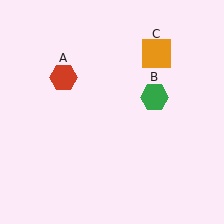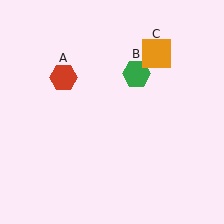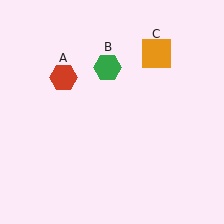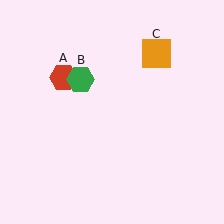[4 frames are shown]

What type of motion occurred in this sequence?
The green hexagon (object B) rotated counterclockwise around the center of the scene.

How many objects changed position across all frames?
1 object changed position: green hexagon (object B).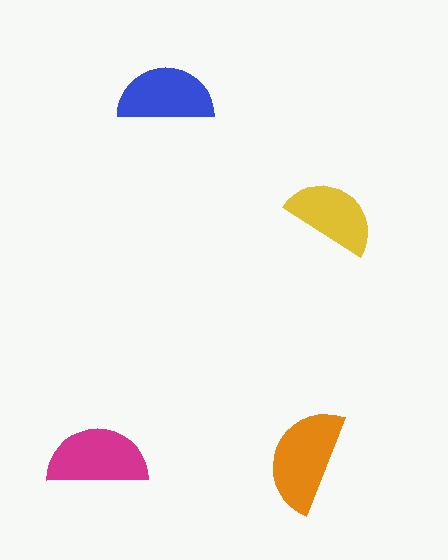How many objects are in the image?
There are 4 objects in the image.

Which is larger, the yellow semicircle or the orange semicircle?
The orange one.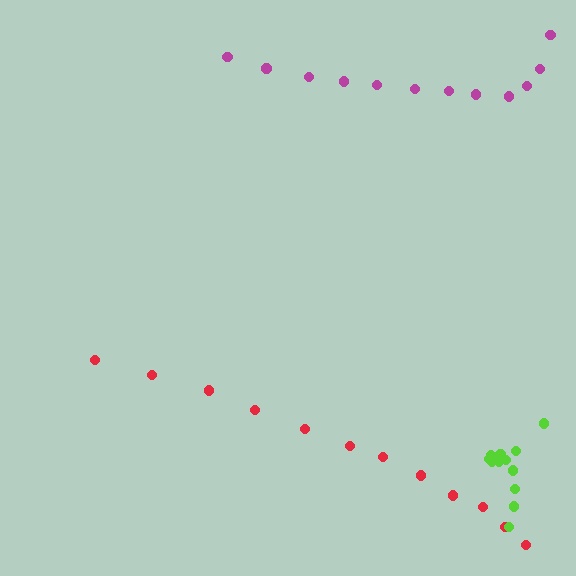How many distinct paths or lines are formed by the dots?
There are 3 distinct paths.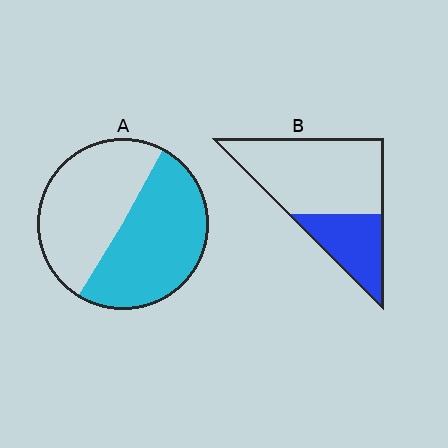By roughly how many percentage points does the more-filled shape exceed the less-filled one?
By roughly 20 percentage points (A over B).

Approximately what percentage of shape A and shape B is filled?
A is approximately 50% and B is approximately 30%.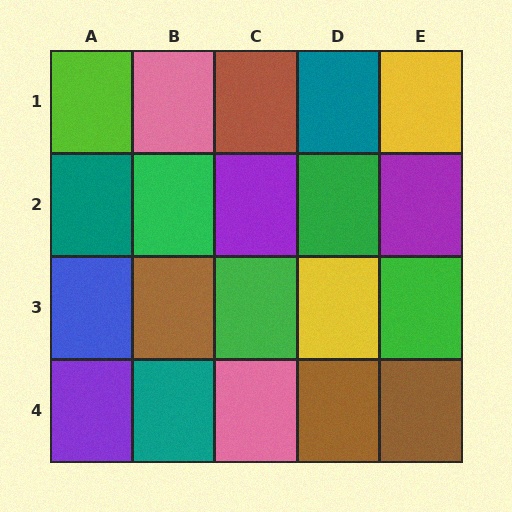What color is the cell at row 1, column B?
Pink.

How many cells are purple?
3 cells are purple.